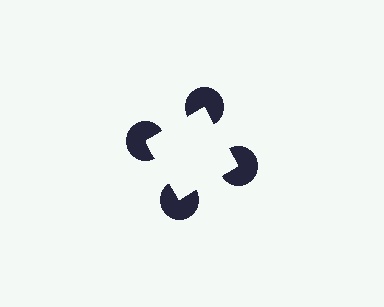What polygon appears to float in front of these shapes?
An illusory square — its edges are inferred from the aligned wedge cuts in the pac-man discs, not physically drawn.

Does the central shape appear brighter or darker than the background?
It typically appears slightly brighter than the background, even though no actual brightness change is drawn.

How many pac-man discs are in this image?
There are 4 — one at each vertex of the illusory square.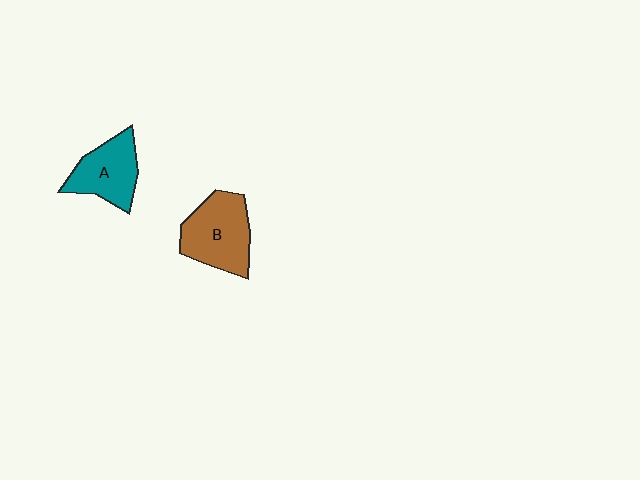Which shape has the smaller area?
Shape A (teal).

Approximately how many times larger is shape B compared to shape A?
Approximately 1.2 times.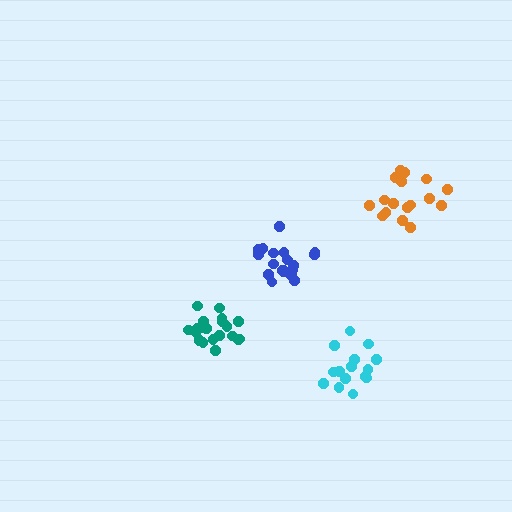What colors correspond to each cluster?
The clusters are colored: blue, orange, cyan, teal.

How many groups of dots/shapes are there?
There are 4 groups.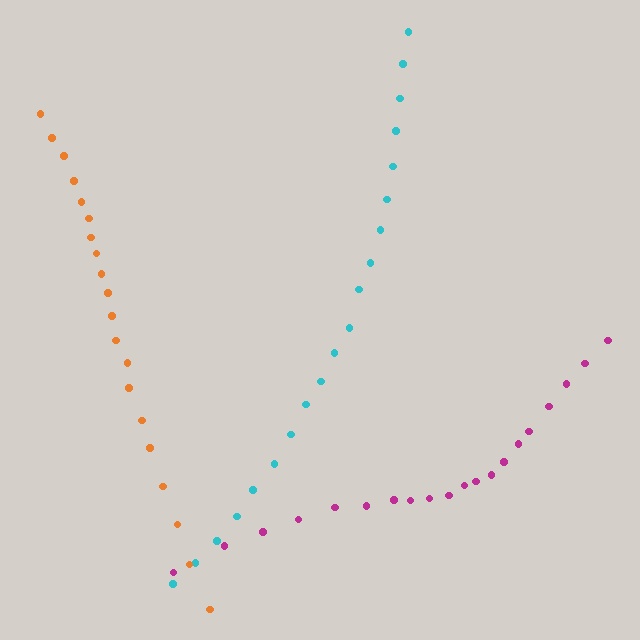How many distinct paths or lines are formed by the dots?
There are 3 distinct paths.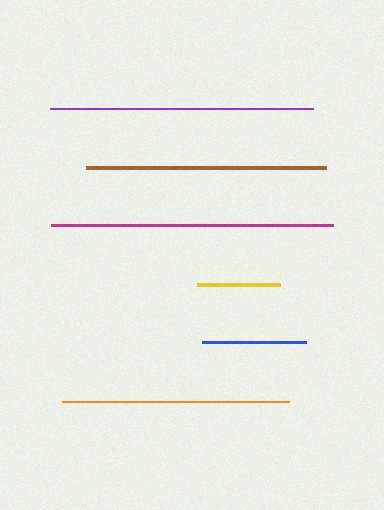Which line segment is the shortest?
The yellow line is the shortest at approximately 83 pixels.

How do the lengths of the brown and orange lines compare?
The brown and orange lines are approximately the same length.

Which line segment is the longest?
The magenta line is the longest at approximately 282 pixels.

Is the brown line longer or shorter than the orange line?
The brown line is longer than the orange line.